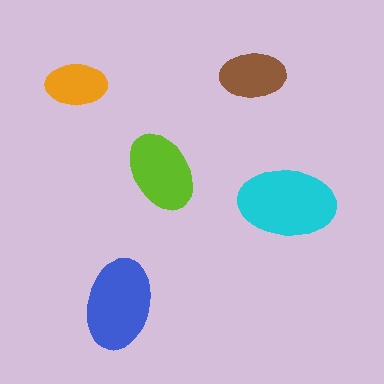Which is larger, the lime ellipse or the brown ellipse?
The lime one.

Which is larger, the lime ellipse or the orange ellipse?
The lime one.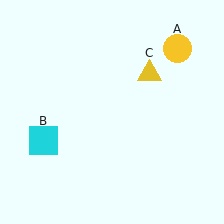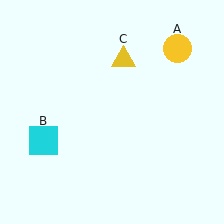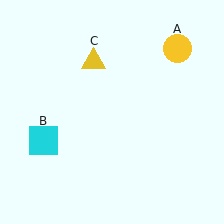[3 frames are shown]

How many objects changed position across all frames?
1 object changed position: yellow triangle (object C).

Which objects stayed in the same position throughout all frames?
Yellow circle (object A) and cyan square (object B) remained stationary.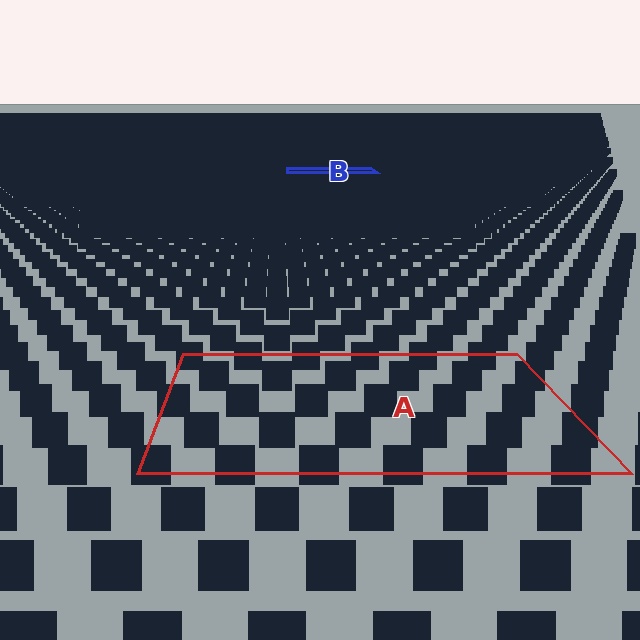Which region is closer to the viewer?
Region A is closer. The texture elements there are larger and more spread out.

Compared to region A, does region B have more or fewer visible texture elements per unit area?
Region B has more texture elements per unit area — they are packed more densely because it is farther away.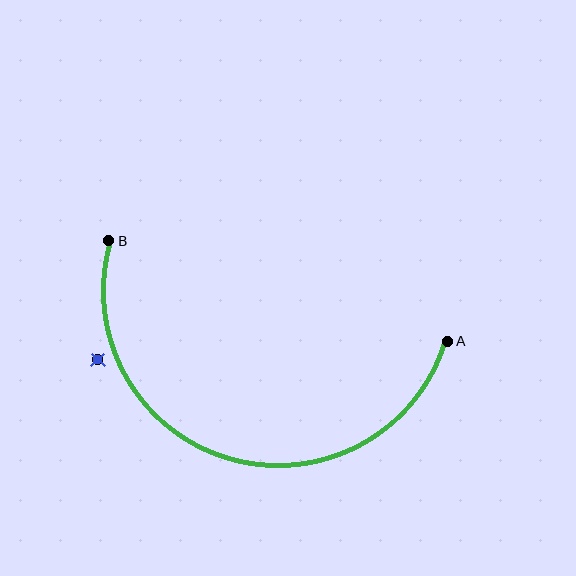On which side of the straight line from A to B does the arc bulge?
The arc bulges below the straight line connecting A and B.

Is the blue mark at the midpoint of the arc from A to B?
No — the blue mark does not lie on the arc at all. It sits slightly outside the curve.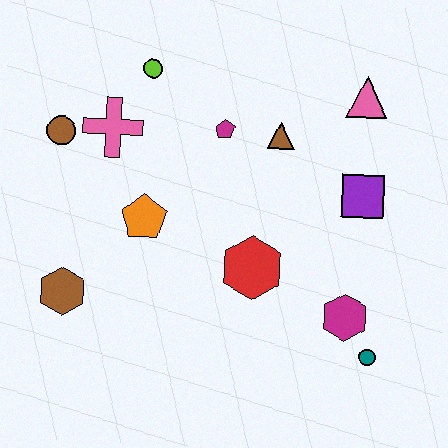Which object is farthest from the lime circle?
The teal circle is farthest from the lime circle.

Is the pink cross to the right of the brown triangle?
No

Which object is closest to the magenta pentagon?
The brown triangle is closest to the magenta pentagon.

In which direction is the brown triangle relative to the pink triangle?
The brown triangle is to the left of the pink triangle.